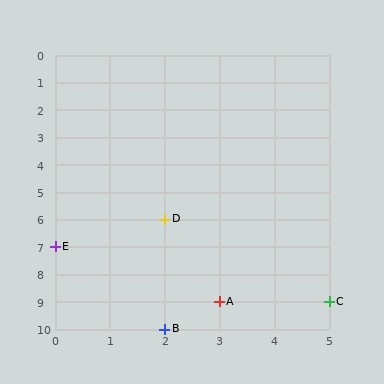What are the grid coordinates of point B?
Point B is at grid coordinates (2, 10).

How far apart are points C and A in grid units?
Points C and A are 2 columns apart.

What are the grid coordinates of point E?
Point E is at grid coordinates (0, 7).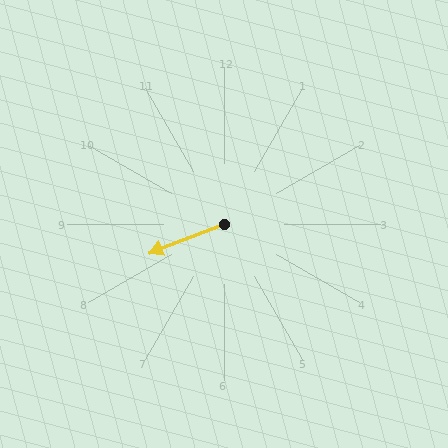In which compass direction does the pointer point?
West.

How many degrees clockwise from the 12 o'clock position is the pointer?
Approximately 249 degrees.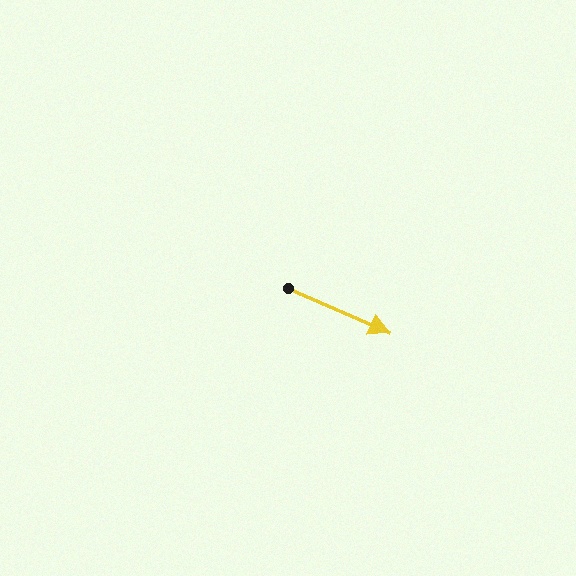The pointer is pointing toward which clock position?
Roughly 4 o'clock.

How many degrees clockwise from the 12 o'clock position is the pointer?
Approximately 114 degrees.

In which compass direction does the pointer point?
Southeast.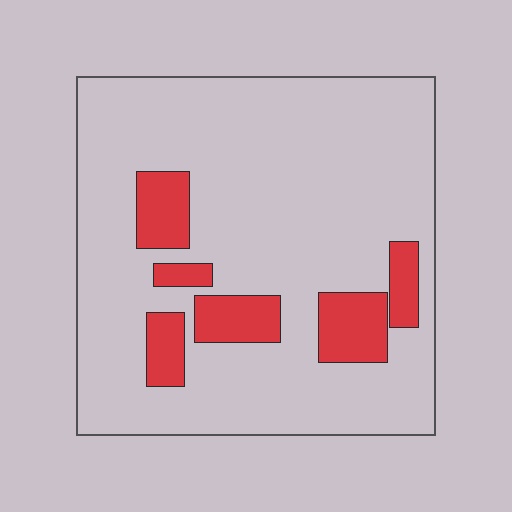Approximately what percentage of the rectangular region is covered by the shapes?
Approximately 15%.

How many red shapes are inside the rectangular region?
6.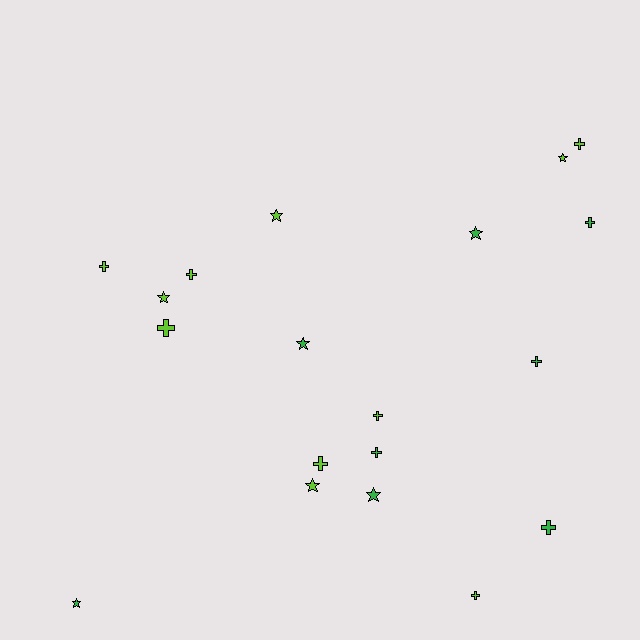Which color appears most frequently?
Lime, with 11 objects.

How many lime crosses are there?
There are 7 lime crosses.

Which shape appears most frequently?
Cross, with 11 objects.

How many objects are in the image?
There are 19 objects.